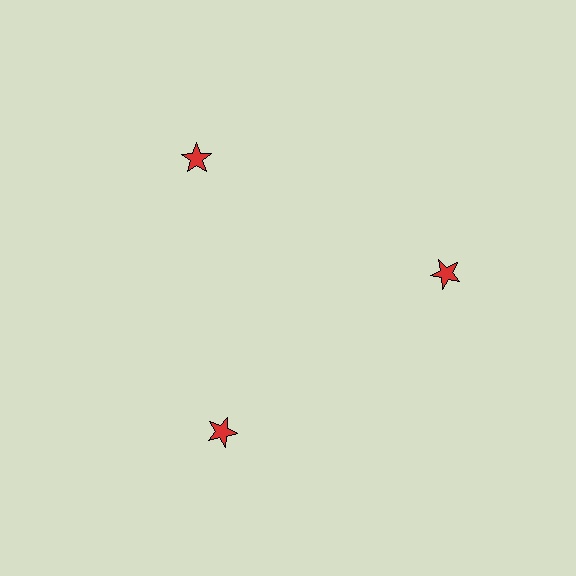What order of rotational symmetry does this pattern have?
This pattern has 3-fold rotational symmetry.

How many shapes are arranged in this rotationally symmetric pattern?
There are 3 shapes, arranged in 3 groups of 1.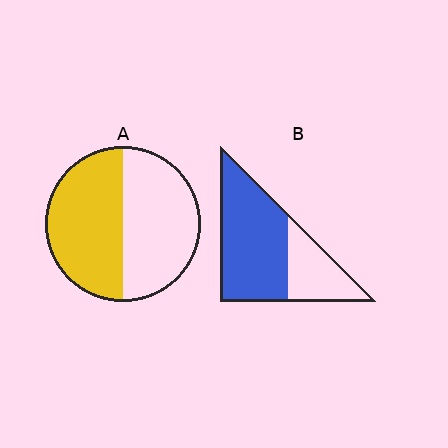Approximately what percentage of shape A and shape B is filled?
A is approximately 50% and B is approximately 70%.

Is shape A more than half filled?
Roughly half.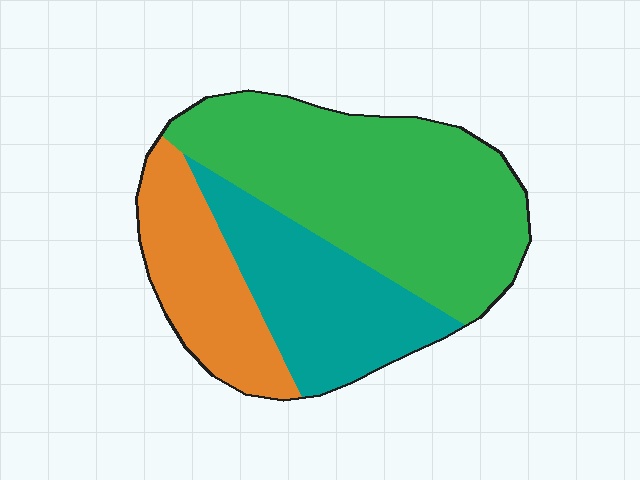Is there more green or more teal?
Green.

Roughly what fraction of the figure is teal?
Teal covers about 25% of the figure.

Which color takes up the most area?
Green, at roughly 50%.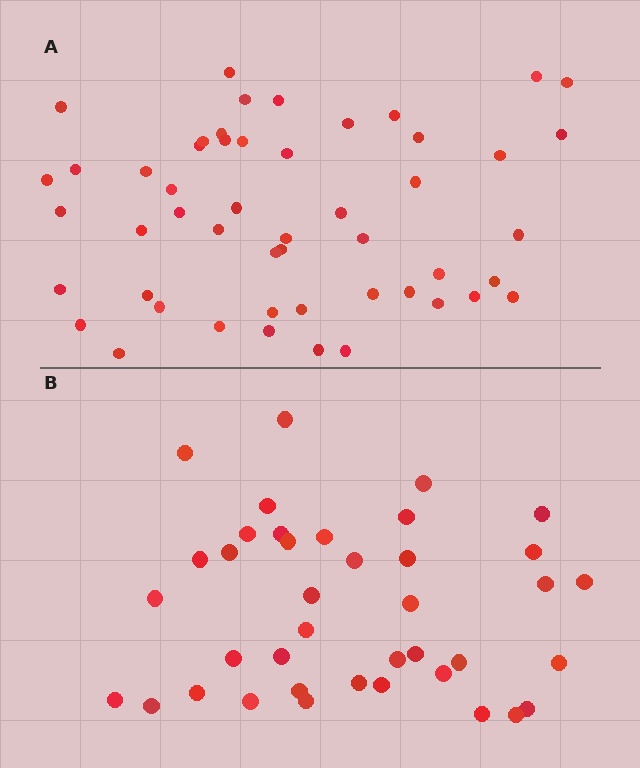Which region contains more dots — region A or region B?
Region A (the top region) has more dots.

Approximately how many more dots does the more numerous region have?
Region A has roughly 12 or so more dots than region B.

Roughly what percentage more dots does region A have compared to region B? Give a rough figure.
About 30% more.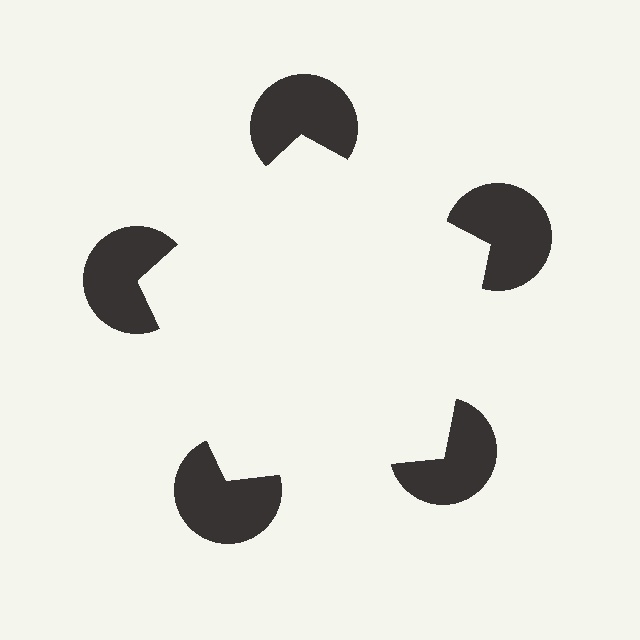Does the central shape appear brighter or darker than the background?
It typically appears slightly brighter than the background, even though no actual brightness change is drawn.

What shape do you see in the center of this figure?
An illusory pentagon — its edges are inferred from the aligned wedge cuts in the pac-man discs, not physically drawn.